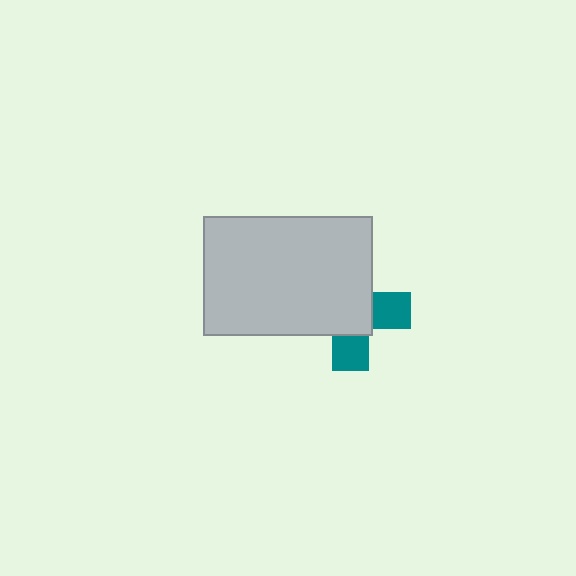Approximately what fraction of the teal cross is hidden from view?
Roughly 64% of the teal cross is hidden behind the light gray rectangle.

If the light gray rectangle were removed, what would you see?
You would see the complete teal cross.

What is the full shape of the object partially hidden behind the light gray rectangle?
The partially hidden object is a teal cross.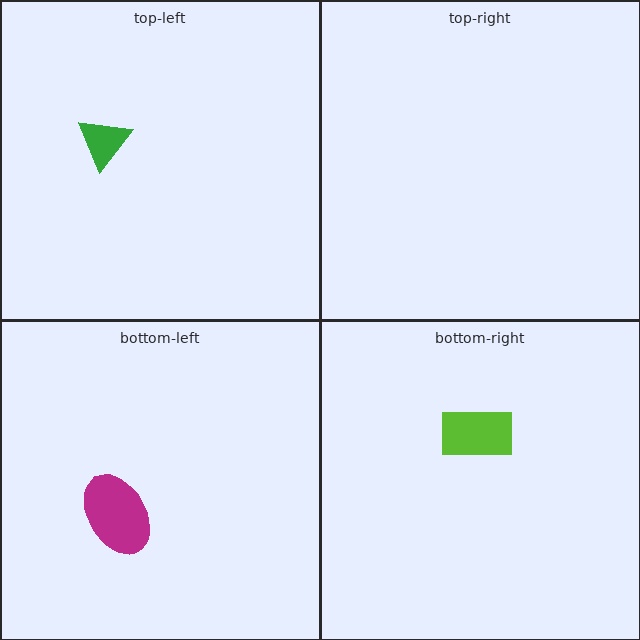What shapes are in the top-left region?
The green triangle.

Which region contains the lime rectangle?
The bottom-right region.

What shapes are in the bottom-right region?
The lime rectangle.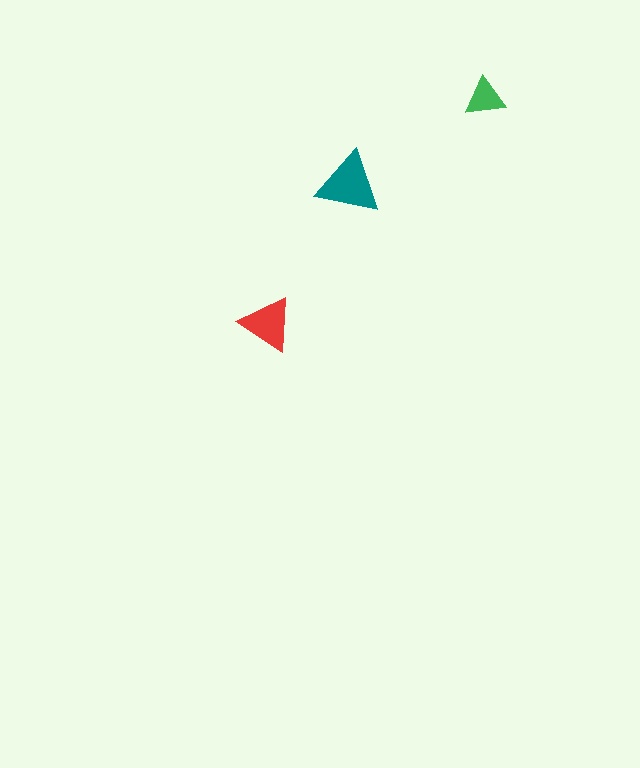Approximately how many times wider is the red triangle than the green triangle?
About 1.5 times wider.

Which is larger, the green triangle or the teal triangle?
The teal one.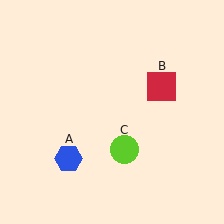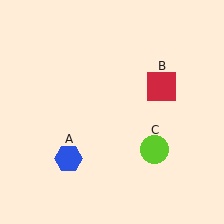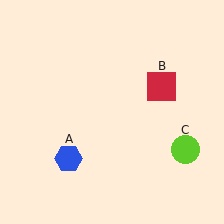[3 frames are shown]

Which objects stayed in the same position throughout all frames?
Blue hexagon (object A) and red square (object B) remained stationary.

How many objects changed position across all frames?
1 object changed position: lime circle (object C).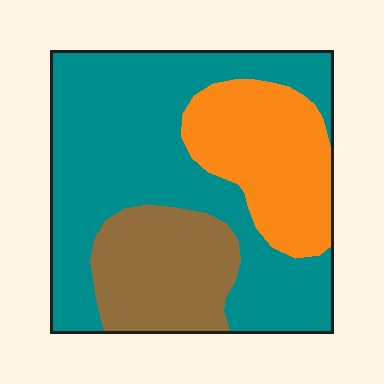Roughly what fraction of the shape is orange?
Orange covers around 25% of the shape.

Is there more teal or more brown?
Teal.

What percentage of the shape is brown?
Brown covers 21% of the shape.